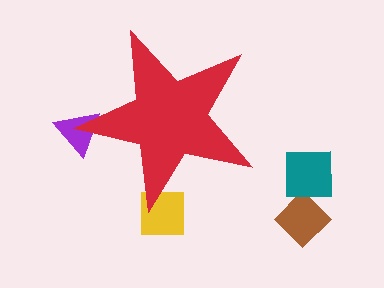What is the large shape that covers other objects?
A red star.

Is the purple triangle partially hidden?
Yes, the purple triangle is partially hidden behind the red star.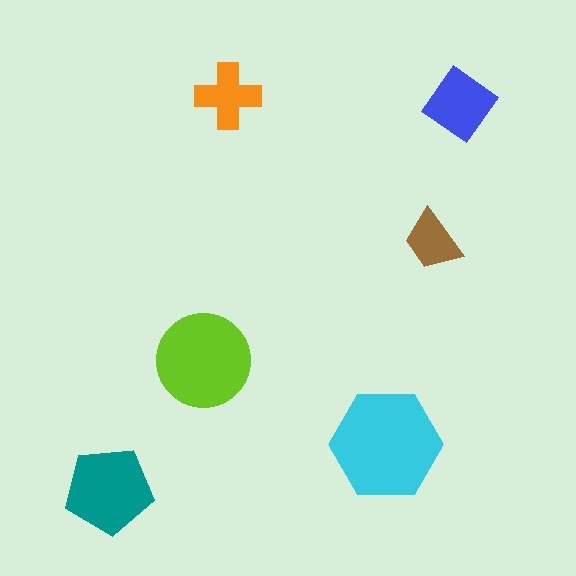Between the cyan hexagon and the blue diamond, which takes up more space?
The cyan hexagon.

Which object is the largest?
The cyan hexagon.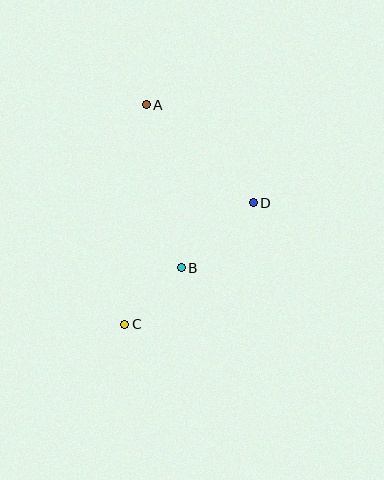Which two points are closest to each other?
Points B and C are closest to each other.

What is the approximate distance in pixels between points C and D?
The distance between C and D is approximately 177 pixels.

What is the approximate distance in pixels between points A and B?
The distance between A and B is approximately 166 pixels.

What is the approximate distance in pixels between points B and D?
The distance between B and D is approximately 97 pixels.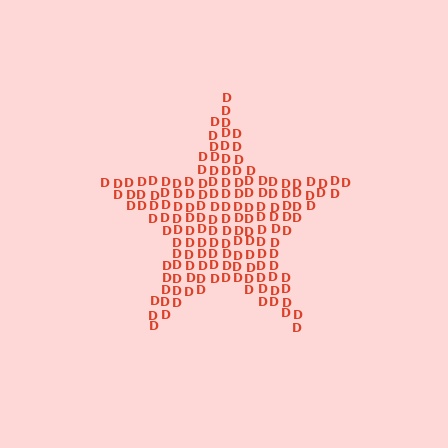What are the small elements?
The small elements are letter D's.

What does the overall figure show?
The overall figure shows a star.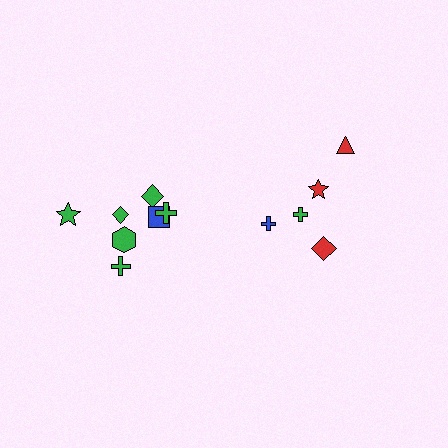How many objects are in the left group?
There are 7 objects.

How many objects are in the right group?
There are 5 objects.